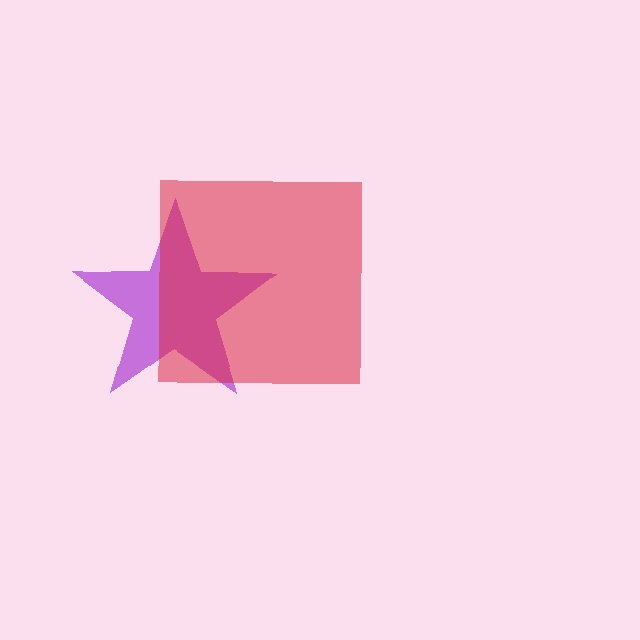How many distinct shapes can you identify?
There are 2 distinct shapes: a purple star, a red square.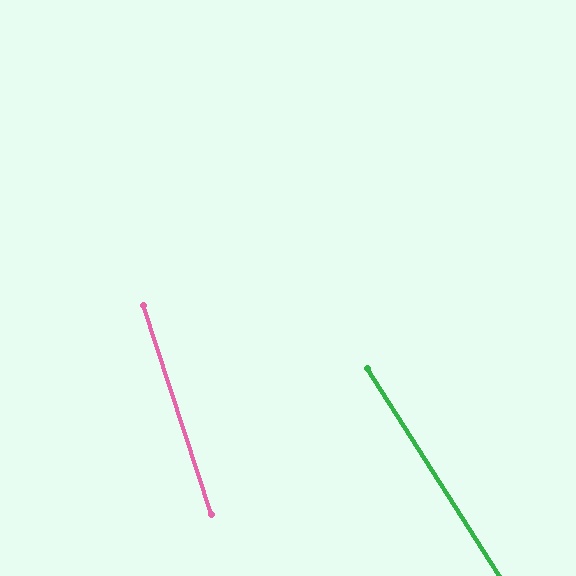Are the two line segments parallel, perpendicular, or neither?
Neither parallel nor perpendicular — they differ by about 15°.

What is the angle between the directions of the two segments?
Approximately 15 degrees.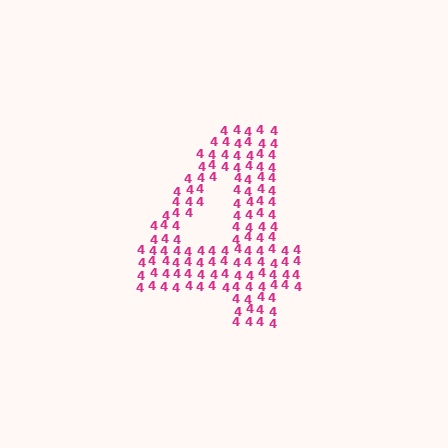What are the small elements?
The small elements are digit 4's.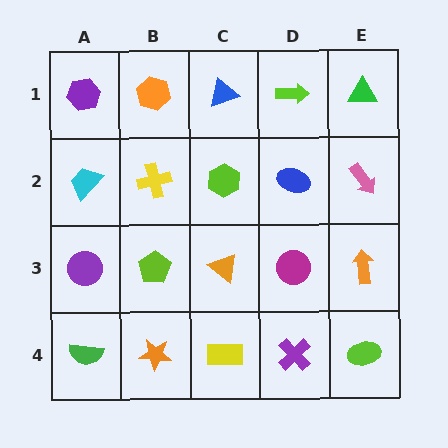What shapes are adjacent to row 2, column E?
A green triangle (row 1, column E), an orange arrow (row 3, column E), a blue ellipse (row 2, column D).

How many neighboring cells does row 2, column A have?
3.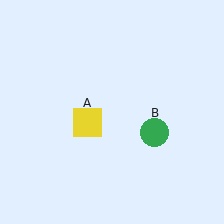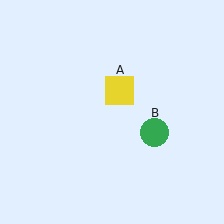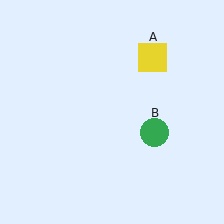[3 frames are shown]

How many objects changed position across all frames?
1 object changed position: yellow square (object A).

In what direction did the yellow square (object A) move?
The yellow square (object A) moved up and to the right.